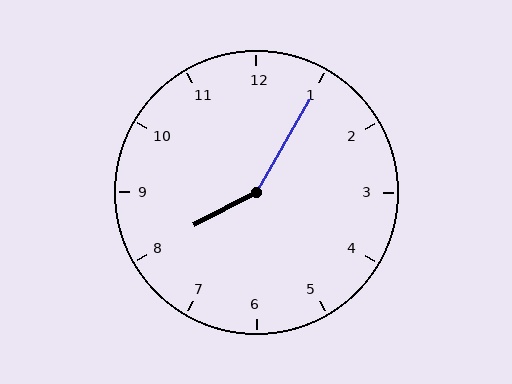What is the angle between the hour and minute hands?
Approximately 148 degrees.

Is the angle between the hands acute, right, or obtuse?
It is obtuse.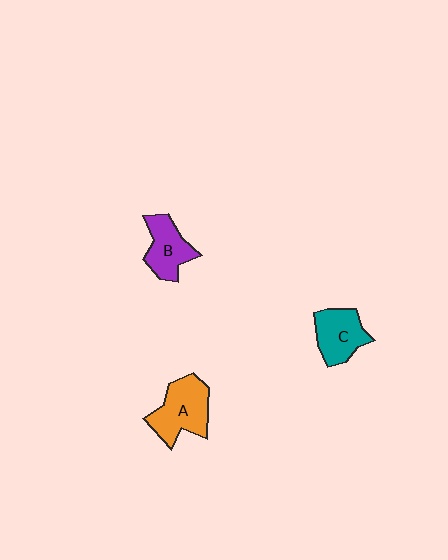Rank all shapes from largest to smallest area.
From largest to smallest: A (orange), C (teal), B (purple).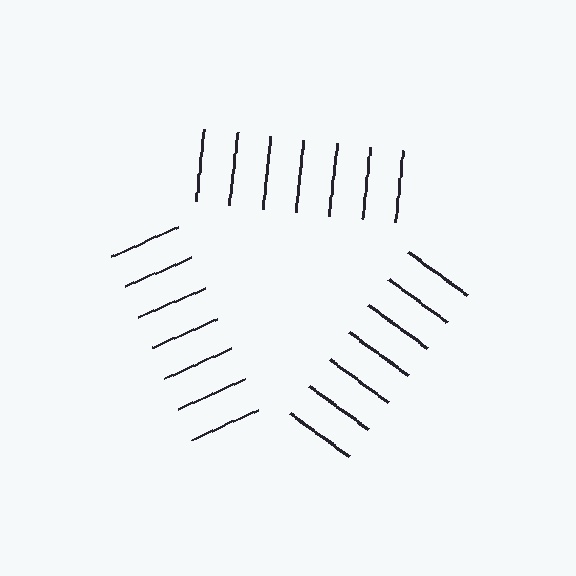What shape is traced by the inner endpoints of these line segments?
An illusory triangle — the line segments terminate on its edges but no continuous stroke is drawn.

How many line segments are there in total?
21 — 7 along each of the 3 edges.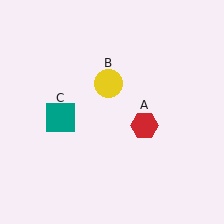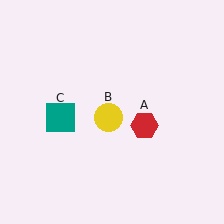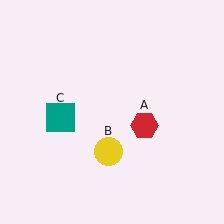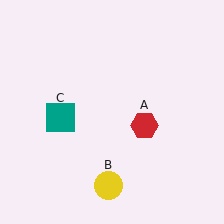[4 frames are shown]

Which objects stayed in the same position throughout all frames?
Red hexagon (object A) and teal square (object C) remained stationary.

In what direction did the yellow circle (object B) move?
The yellow circle (object B) moved down.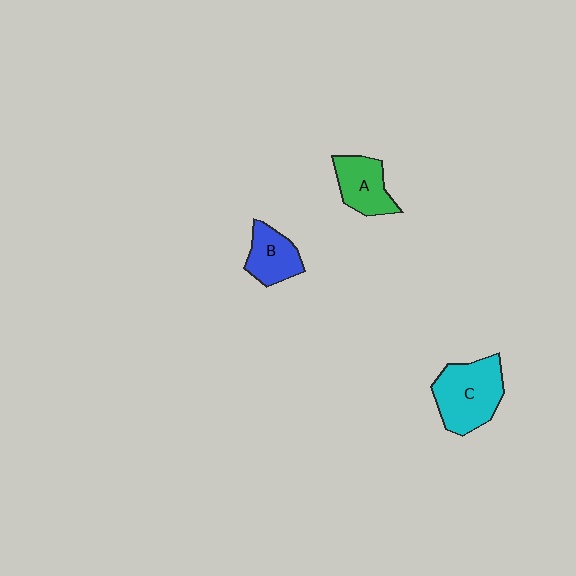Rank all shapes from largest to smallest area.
From largest to smallest: C (cyan), A (green), B (blue).